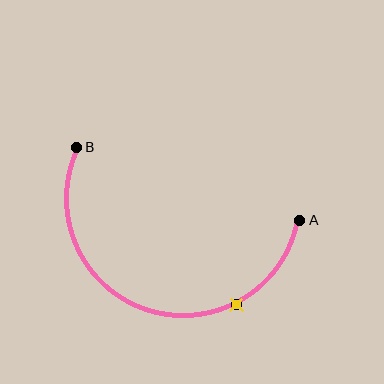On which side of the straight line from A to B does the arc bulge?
The arc bulges below the straight line connecting A and B.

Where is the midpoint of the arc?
The arc midpoint is the point on the curve farthest from the straight line joining A and B. It sits below that line.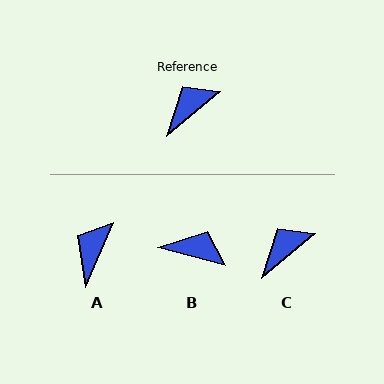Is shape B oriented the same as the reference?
No, it is off by about 55 degrees.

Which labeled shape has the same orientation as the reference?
C.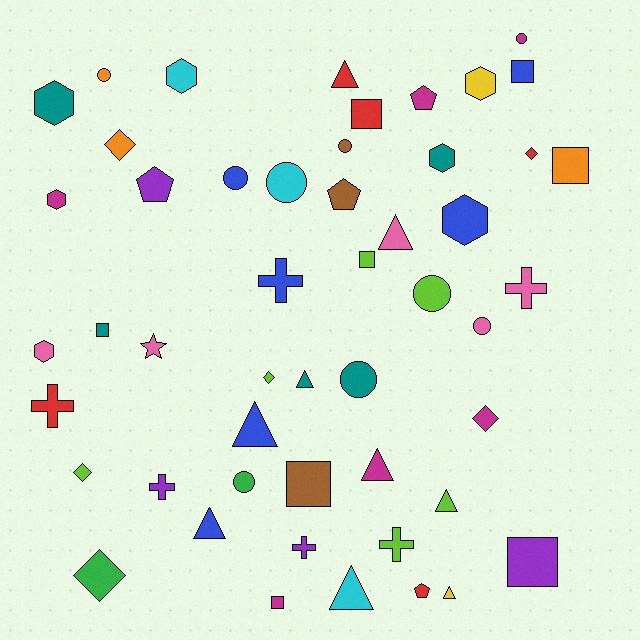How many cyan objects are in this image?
There are 3 cyan objects.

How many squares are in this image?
There are 8 squares.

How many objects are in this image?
There are 50 objects.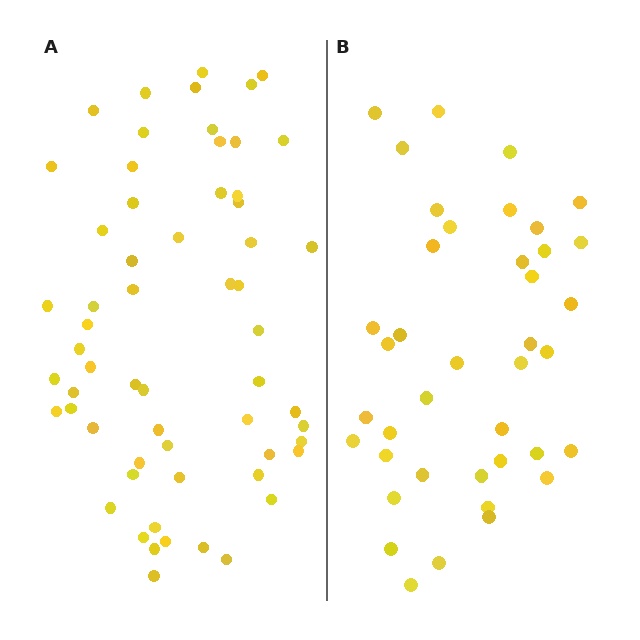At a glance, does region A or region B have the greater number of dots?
Region A (the left region) has more dots.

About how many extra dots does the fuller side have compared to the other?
Region A has approximately 20 more dots than region B.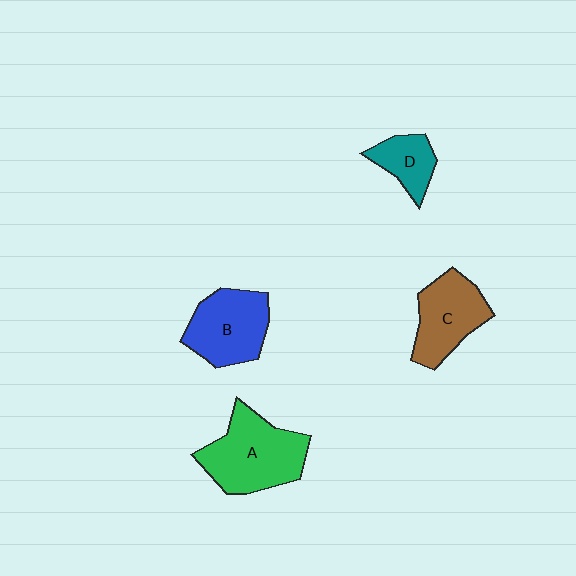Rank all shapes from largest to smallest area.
From largest to smallest: A (green), B (blue), C (brown), D (teal).